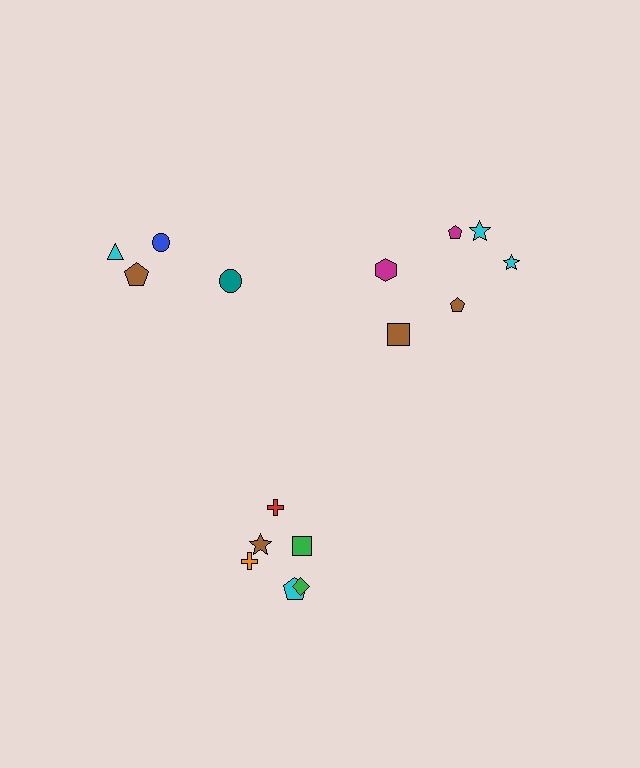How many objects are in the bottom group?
There are 6 objects.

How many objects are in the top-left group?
There are 4 objects.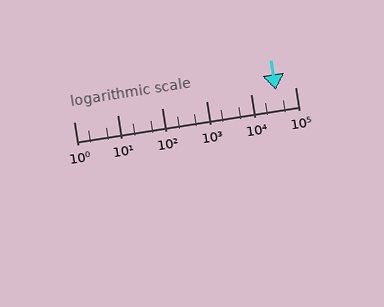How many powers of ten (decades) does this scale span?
The scale spans 5 decades, from 1 to 100000.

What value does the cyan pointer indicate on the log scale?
The pointer indicates approximately 36000.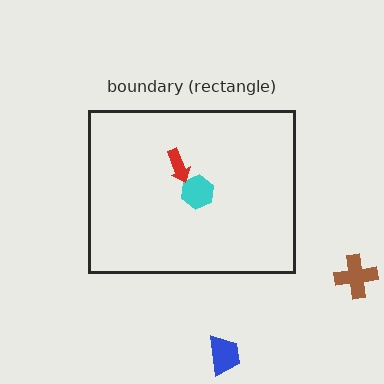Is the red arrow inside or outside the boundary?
Inside.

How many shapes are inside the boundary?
2 inside, 2 outside.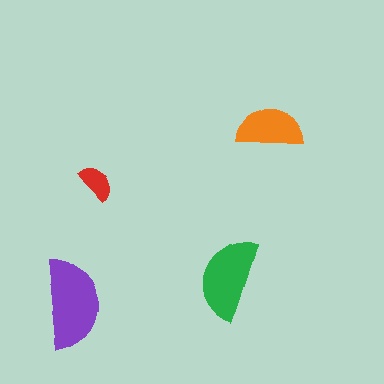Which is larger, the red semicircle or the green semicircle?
The green one.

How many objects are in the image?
There are 4 objects in the image.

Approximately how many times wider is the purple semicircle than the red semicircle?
About 2.5 times wider.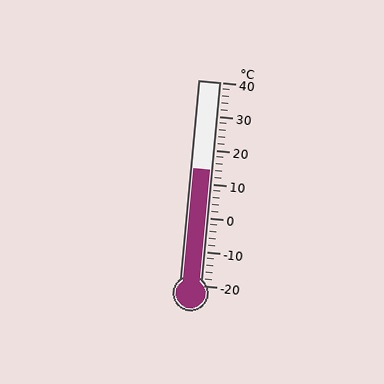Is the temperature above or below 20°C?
The temperature is below 20°C.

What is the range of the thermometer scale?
The thermometer scale ranges from -20°C to 40°C.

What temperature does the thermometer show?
The thermometer shows approximately 14°C.